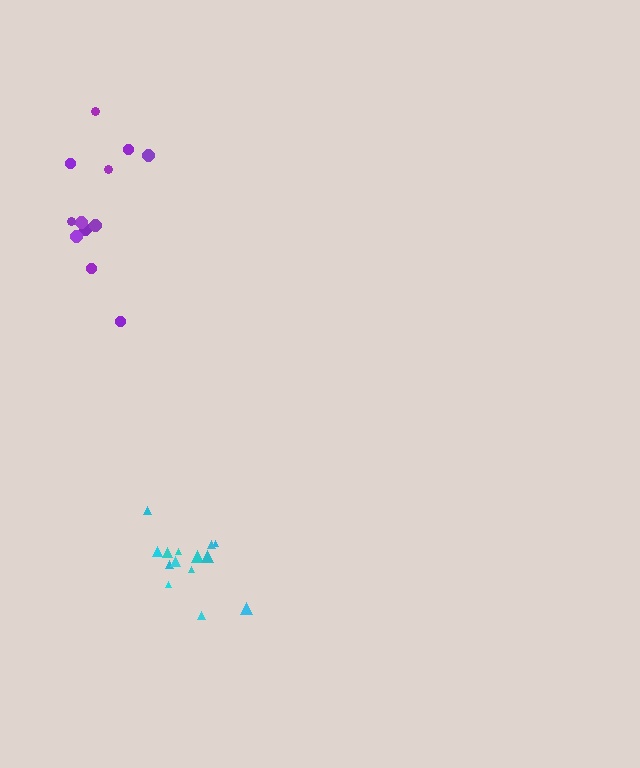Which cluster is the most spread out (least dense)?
Purple.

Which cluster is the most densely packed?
Cyan.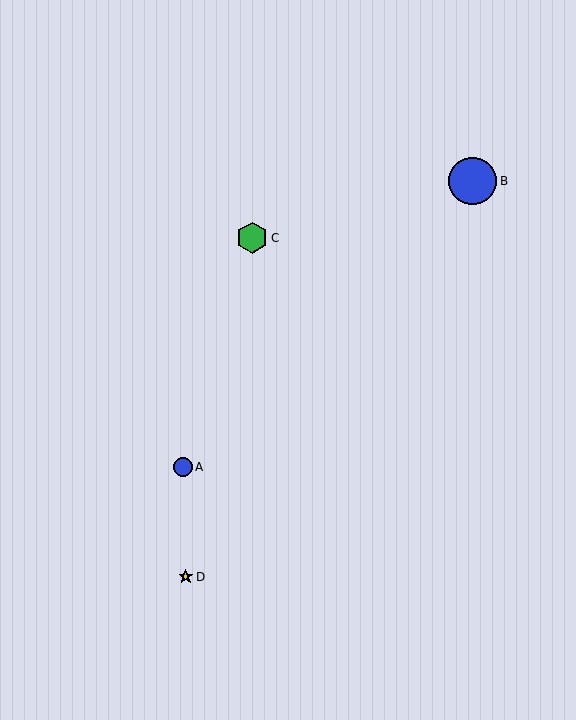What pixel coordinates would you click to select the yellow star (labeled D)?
Click at (186, 577) to select the yellow star D.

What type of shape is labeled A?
Shape A is a blue circle.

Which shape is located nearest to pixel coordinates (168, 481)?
The blue circle (labeled A) at (183, 467) is nearest to that location.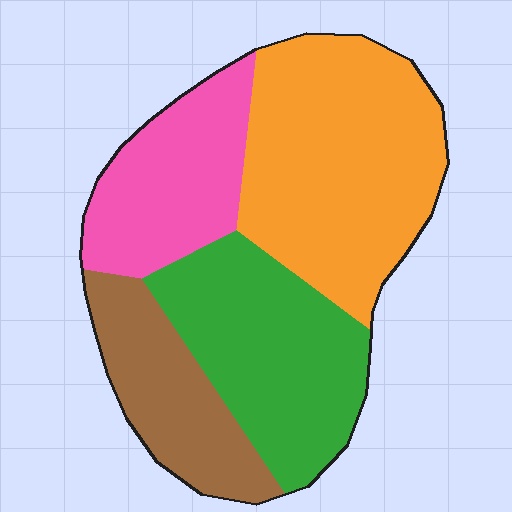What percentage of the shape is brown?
Brown covers roughly 15% of the shape.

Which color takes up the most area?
Orange, at roughly 35%.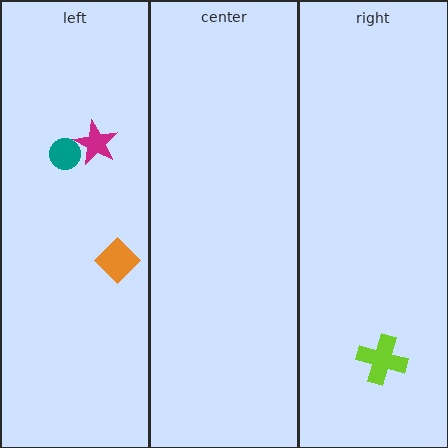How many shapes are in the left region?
3.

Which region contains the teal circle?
The left region.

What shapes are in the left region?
The magenta star, the orange diamond, the teal circle.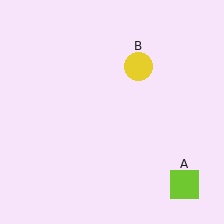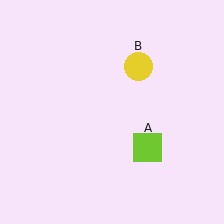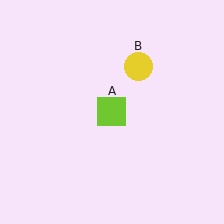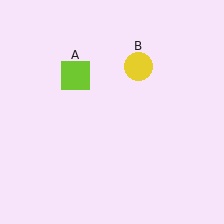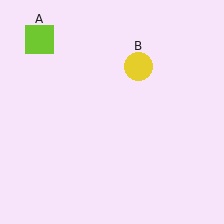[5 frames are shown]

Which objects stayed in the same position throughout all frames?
Yellow circle (object B) remained stationary.